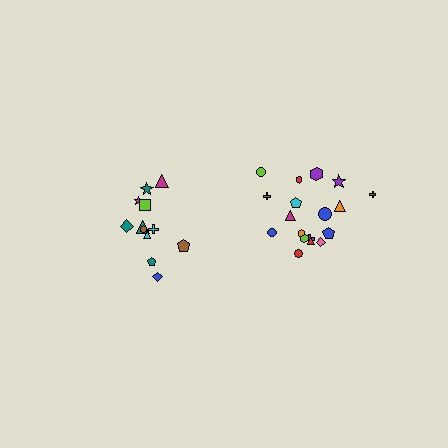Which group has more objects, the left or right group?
The right group.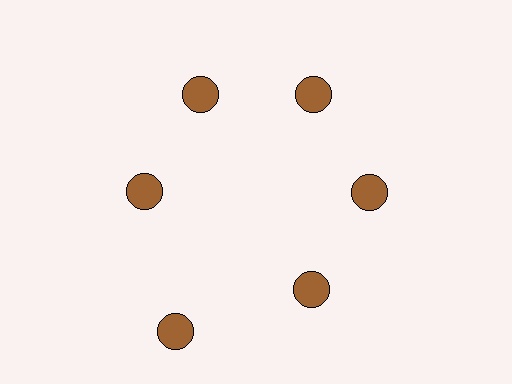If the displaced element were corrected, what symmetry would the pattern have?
It would have 6-fold rotational symmetry — the pattern would map onto itself every 60 degrees.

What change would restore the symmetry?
The symmetry would be restored by moving it inward, back onto the ring so that all 6 circles sit at equal angles and equal distance from the center.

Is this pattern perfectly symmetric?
No. The 6 brown circles are arranged in a ring, but one element near the 7 o'clock position is pushed outward from the center, breaking the 6-fold rotational symmetry.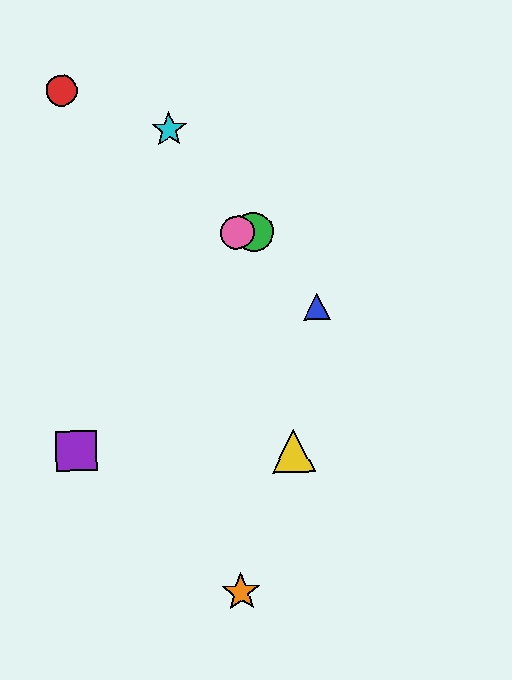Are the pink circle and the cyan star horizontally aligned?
No, the pink circle is at y≈233 and the cyan star is at y≈130.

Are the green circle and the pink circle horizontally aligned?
Yes, both are at y≈232.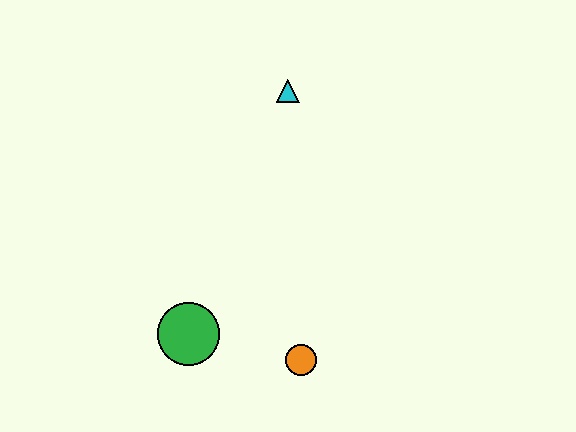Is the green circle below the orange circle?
No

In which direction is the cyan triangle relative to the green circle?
The cyan triangle is above the green circle.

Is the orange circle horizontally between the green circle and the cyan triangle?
No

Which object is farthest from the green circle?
The cyan triangle is farthest from the green circle.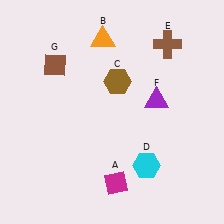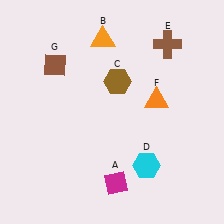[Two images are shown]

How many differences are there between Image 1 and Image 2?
There is 1 difference between the two images.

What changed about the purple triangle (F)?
In Image 1, F is purple. In Image 2, it changed to orange.